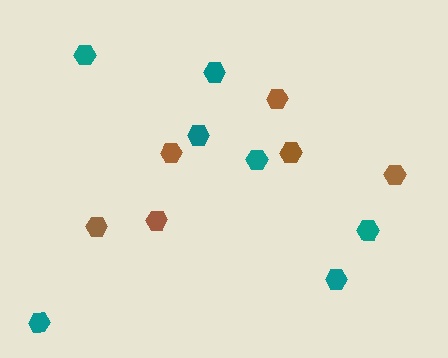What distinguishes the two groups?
There are 2 groups: one group of teal hexagons (7) and one group of brown hexagons (6).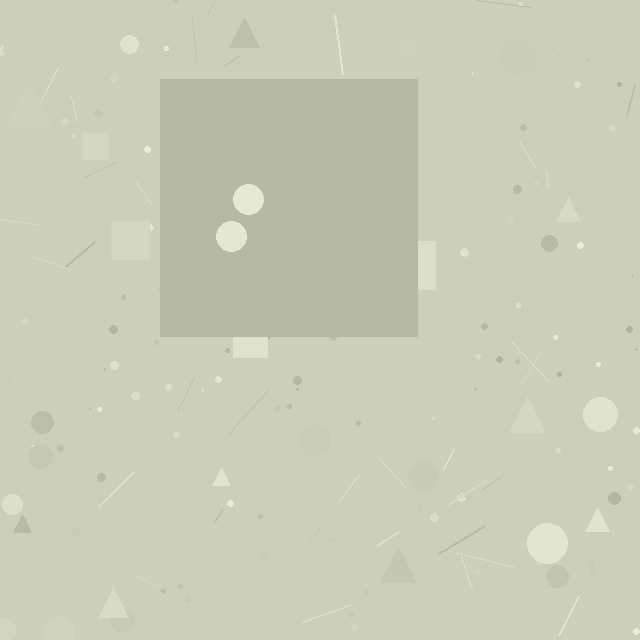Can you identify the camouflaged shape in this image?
The camouflaged shape is a square.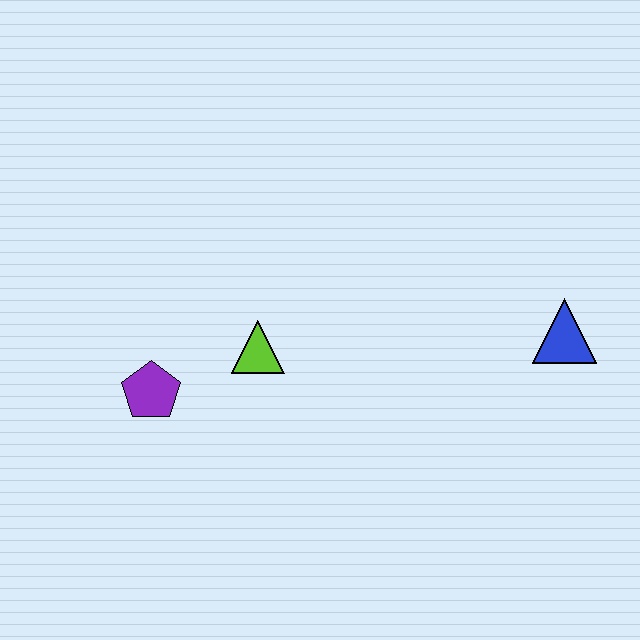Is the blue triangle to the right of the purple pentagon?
Yes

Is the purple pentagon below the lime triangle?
Yes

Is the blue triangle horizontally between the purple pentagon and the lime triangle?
No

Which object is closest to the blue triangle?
The lime triangle is closest to the blue triangle.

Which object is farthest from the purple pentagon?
The blue triangle is farthest from the purple pentagon.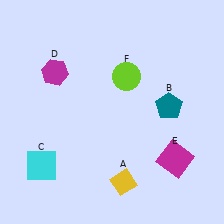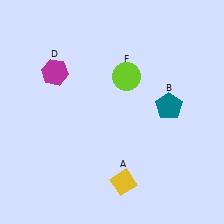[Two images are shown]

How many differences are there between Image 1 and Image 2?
There are 2 differences between the two images.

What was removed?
The magenta square (E), the cyan square (C) were removed in Image 2.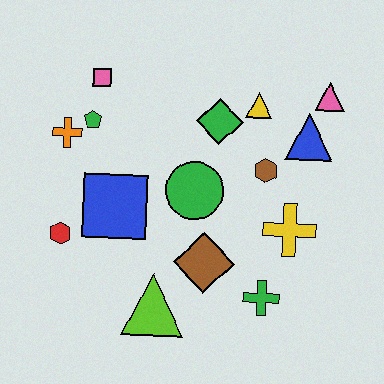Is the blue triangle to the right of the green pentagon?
Yes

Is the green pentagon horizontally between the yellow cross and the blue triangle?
No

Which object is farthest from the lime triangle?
The pink triangle is farthest from the lime triangle.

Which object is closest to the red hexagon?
The blue square is closest to the red hexagon.